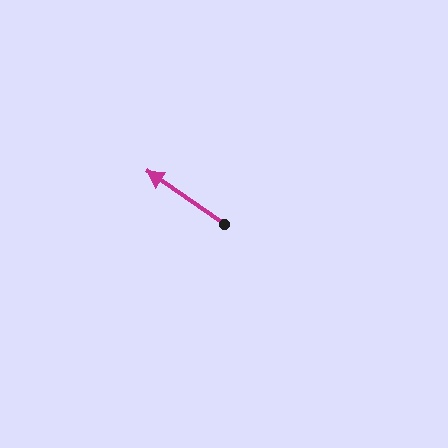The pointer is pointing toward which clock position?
Roughly 10 o'clock.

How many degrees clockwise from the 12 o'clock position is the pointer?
Approximately 305 degrees.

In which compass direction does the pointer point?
Northwest.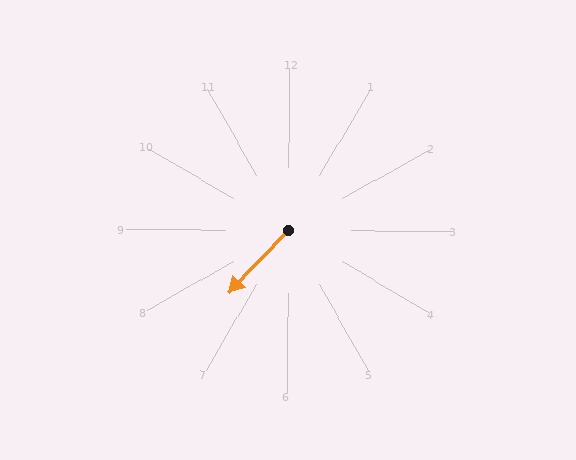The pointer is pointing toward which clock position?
Roughly 7 o'clock.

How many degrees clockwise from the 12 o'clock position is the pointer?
Approximately 224 degrees.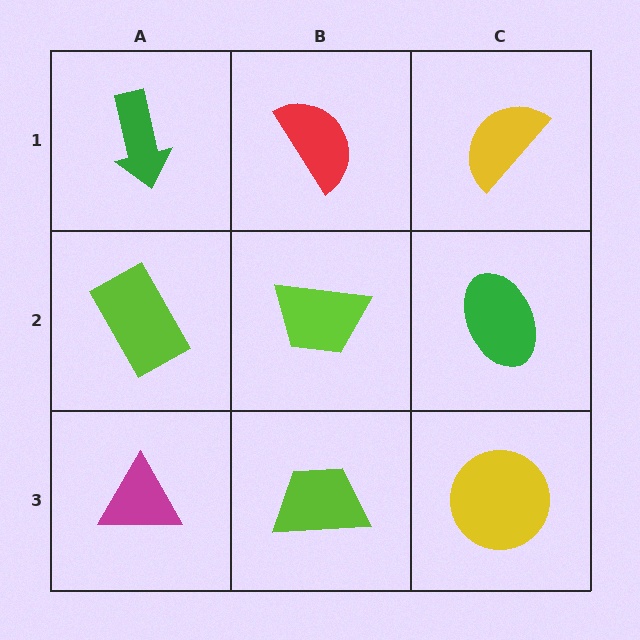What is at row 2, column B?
A lime trapezoid.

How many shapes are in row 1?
3 shapes.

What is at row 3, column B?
A lime trapezoid.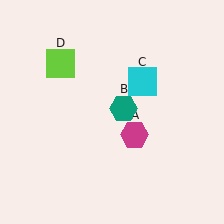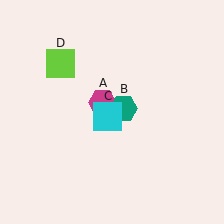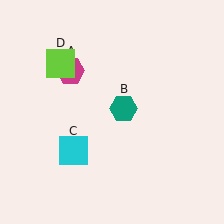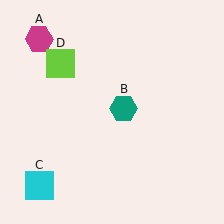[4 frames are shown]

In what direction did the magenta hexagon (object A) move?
The magenta hexagon (object A) moved up and to the left.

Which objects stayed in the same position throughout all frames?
Teal hexagon (object B) and lime square (object D) remained stationary.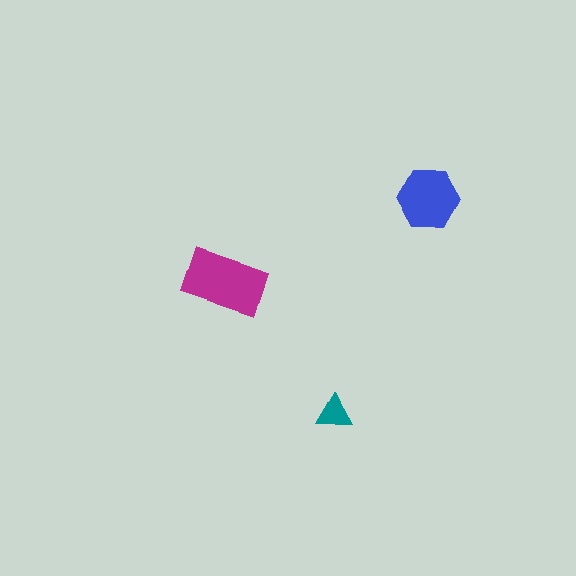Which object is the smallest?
The teal triangle.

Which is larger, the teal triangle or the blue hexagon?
The blue hexagon.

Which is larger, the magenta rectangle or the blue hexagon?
The magenta rectangle.